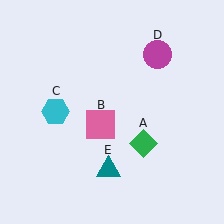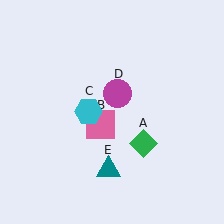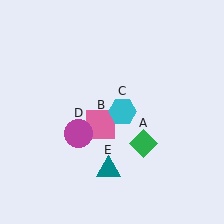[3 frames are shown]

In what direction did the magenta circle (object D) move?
The magenta circle (object D) moved down and to the left.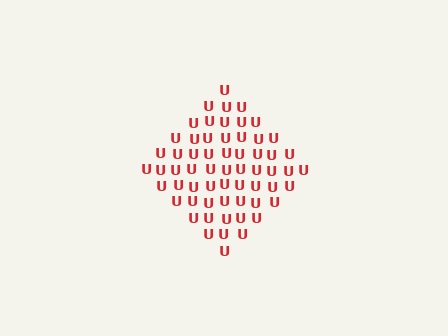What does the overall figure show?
The overall figure shows a diamond.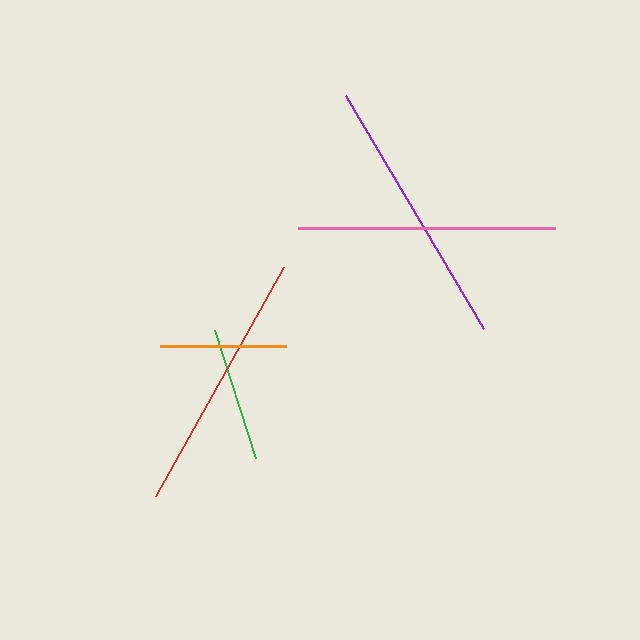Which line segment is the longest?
The purple line is the longest at approximately 271 pixels.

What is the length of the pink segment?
The pink segment is approximately 257 pixels long.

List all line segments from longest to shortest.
From longest to shortest: purple, red, pink, green, orange.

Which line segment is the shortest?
The orange line is the shortest at approximately 125 pixels.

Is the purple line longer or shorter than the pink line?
The purple line is longer than the pink line.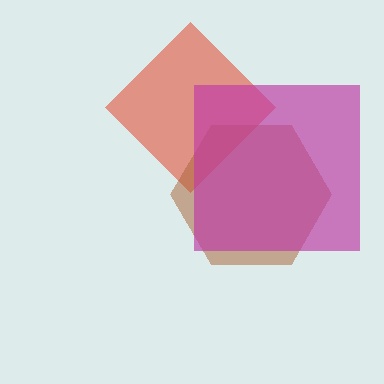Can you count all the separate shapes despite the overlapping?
Yes, there are 3 separate shapes.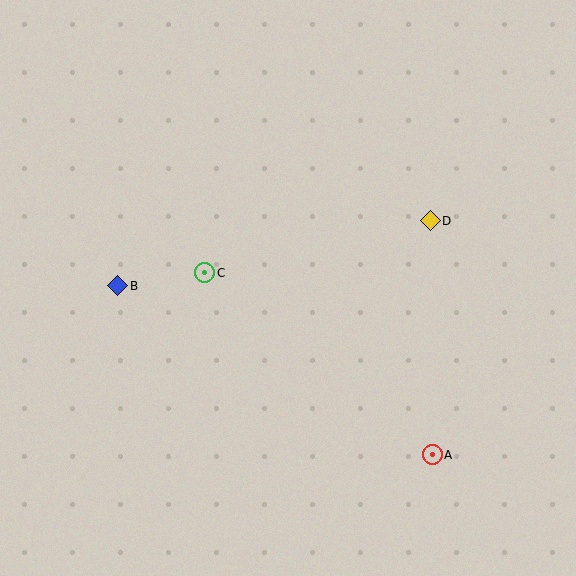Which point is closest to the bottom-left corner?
Point B is closest to the bottom-left corner.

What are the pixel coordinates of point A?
Point A is at (432, 455).